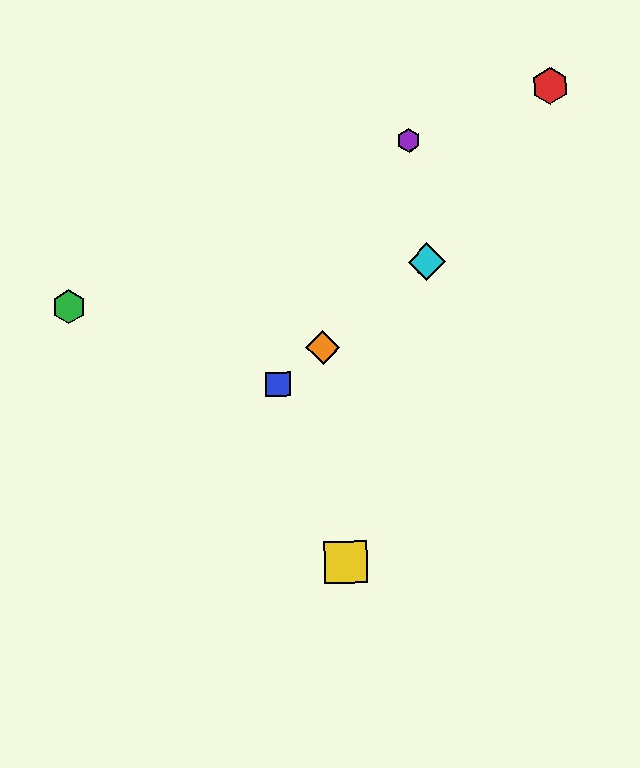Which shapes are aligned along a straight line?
The blue square, the orange diamond, the cyan diamond are aligned along a straight line.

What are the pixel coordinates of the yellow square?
The yellow square is at (346, 562).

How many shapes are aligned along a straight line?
3 shapes (the blue square, the orange diamond, the cyan diamond) are aligned along a straight line.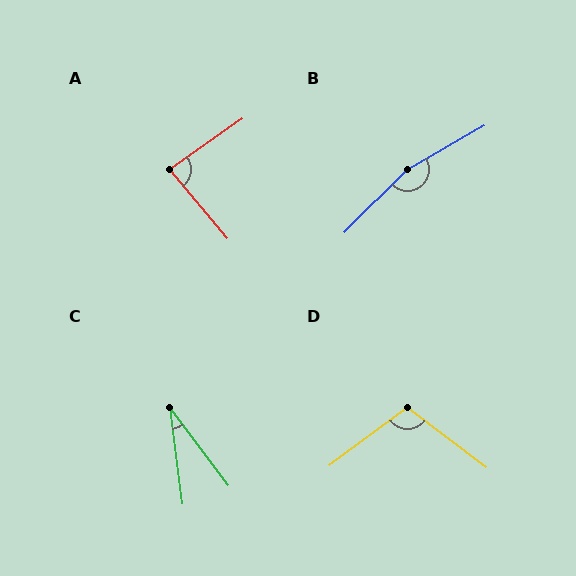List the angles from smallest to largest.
C (30°), A (85°), D (106°), B (165°).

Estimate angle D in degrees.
Approximately 106 degrees.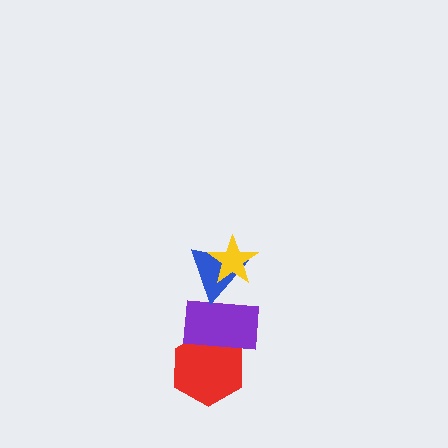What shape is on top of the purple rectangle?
The blue triangle is on top of the purple rectangle.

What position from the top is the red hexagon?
The red hexagon is 4th from the top.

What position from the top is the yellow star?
The yellow star is 1st from the top.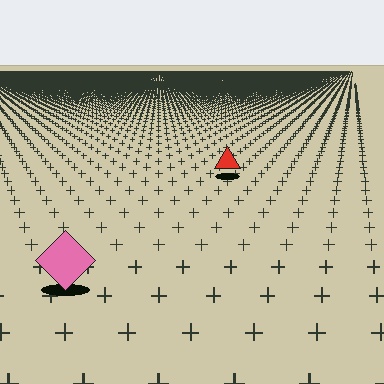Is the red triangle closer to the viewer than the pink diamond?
No. The pink diamond is closer — you can tell from the texture gradient: the ground texture is coarser near it.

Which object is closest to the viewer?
The pink diamond is closest. The texture marks near it are larger and more spread out.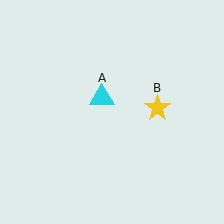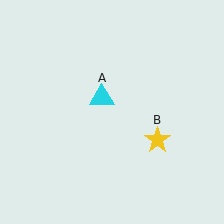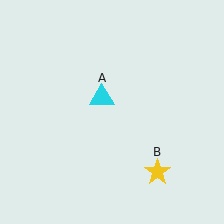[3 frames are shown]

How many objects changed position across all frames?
1 object changed position: yellow star (object B).